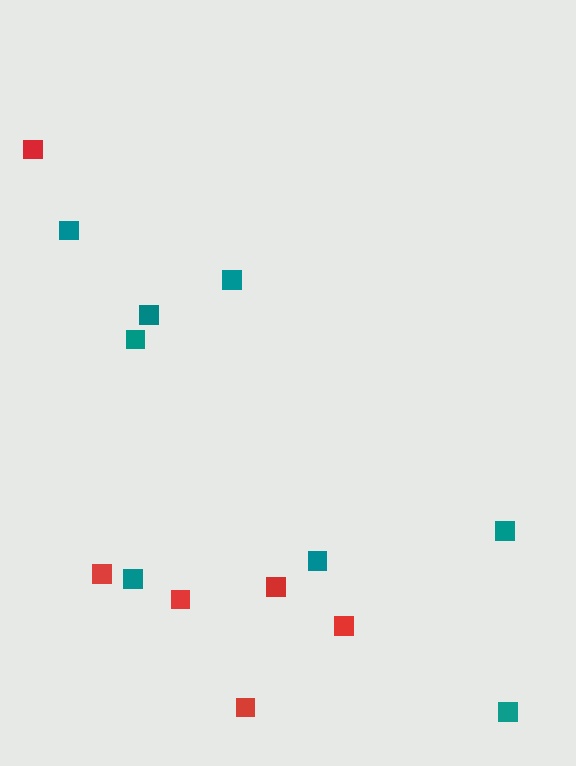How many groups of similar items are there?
There are 2 groups: one group of teal squares (8) and one group of red squares (6).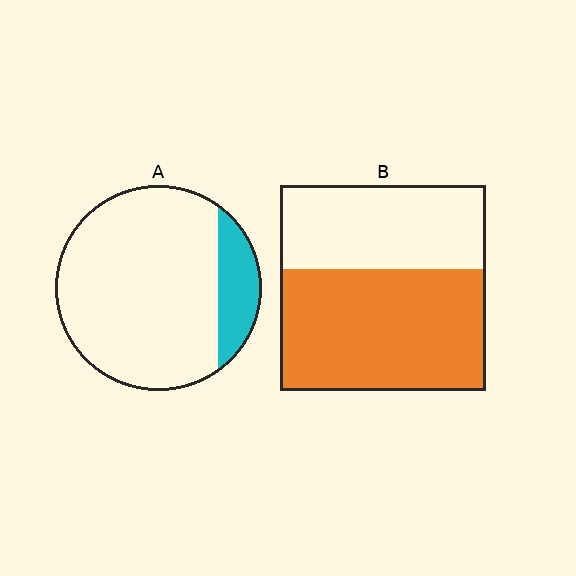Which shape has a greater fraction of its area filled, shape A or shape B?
Shape B.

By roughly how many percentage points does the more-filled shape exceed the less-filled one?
By roughly 45 percentage points (B over A).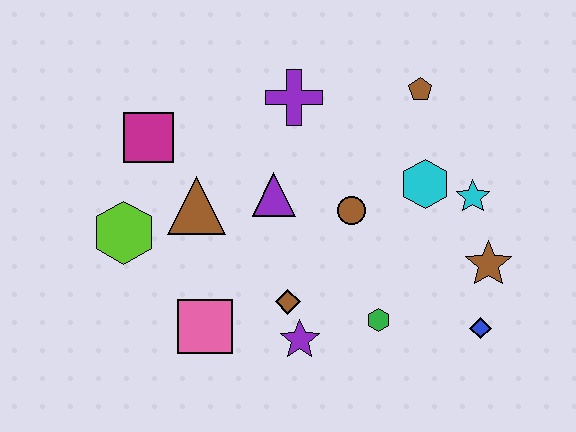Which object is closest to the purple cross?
The purple triangle is closest to the purple cross.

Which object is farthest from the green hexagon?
The magenta square is farthest from the green hexagon.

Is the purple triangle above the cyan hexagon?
No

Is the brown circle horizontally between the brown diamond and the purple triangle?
No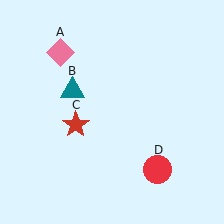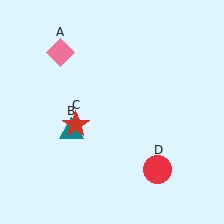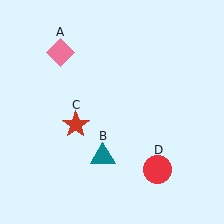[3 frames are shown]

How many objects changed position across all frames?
1 object changed position: teal triangle (object B).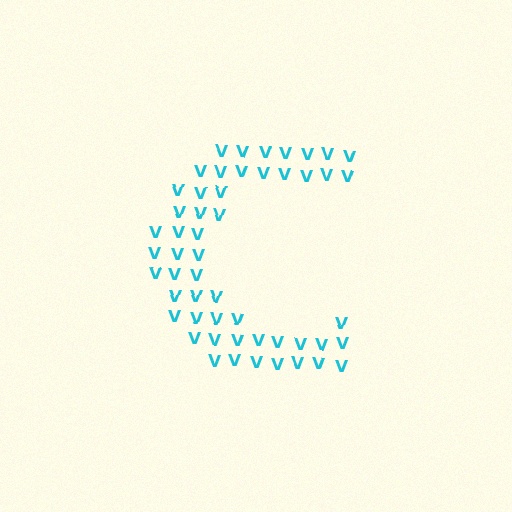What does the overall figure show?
The overall figure shows the letter C.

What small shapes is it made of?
It is made of small letter V's.